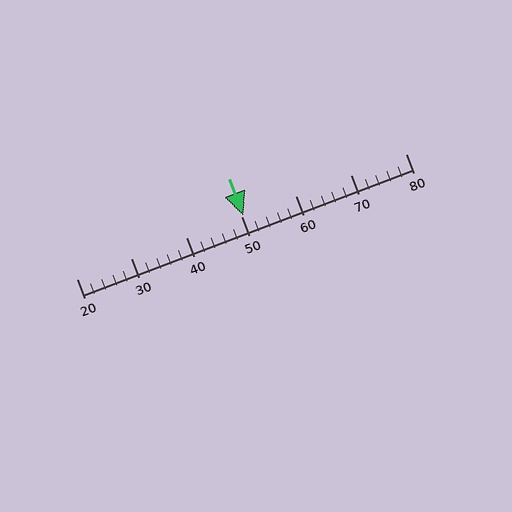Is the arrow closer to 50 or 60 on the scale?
The arrow is closer to 50.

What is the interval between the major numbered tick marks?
The major tick marks are spaced 10 units apart.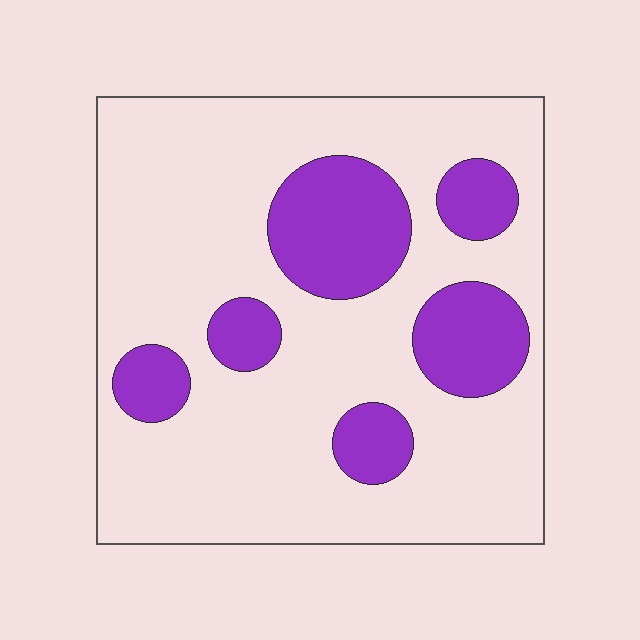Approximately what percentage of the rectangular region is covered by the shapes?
Approximately 25%.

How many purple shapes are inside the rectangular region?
6.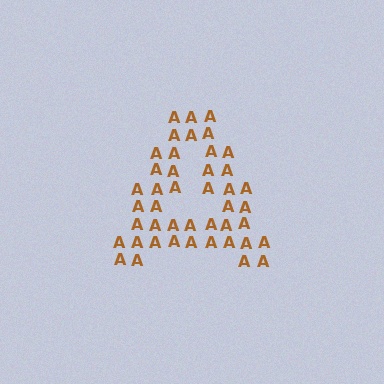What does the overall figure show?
The overall figure shows the letter A.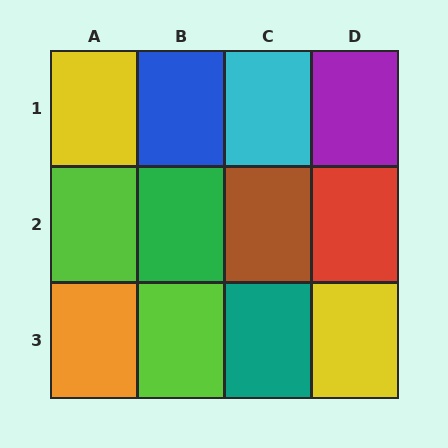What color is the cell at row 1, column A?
Yellow.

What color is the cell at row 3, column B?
Lime.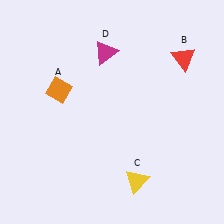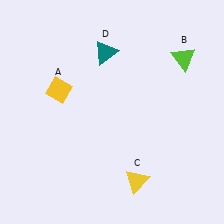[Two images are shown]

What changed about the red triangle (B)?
In Image 1, B is red. In Image 2, it changed to lime.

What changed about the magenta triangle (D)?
In Image 1, D is magenta. In Image 2, it changed to teal.